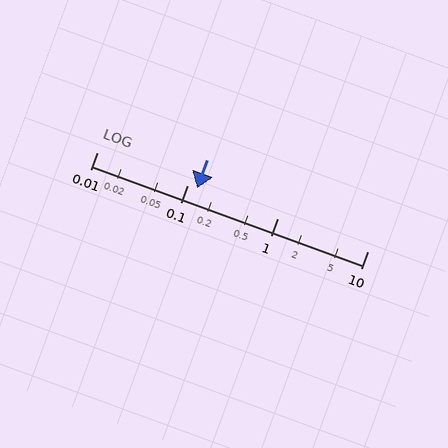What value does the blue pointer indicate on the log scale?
The pointer indicates approximately 0.13.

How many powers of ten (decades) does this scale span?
The scale spans 3 decades, from 0.01 to 10.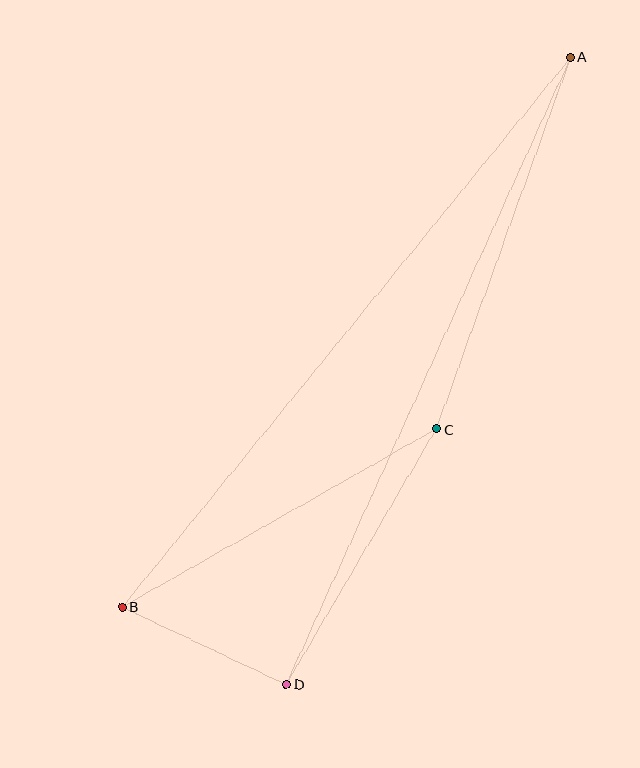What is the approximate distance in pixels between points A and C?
The distance between A and C is approximately 395 pixels.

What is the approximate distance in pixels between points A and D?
The distance between A and D is approximately 689 pixels.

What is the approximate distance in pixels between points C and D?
The distance between C and D is approximately 297 pixels.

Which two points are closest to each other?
Points B and D are closest to each other.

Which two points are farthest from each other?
Points A and B are farthest from each other.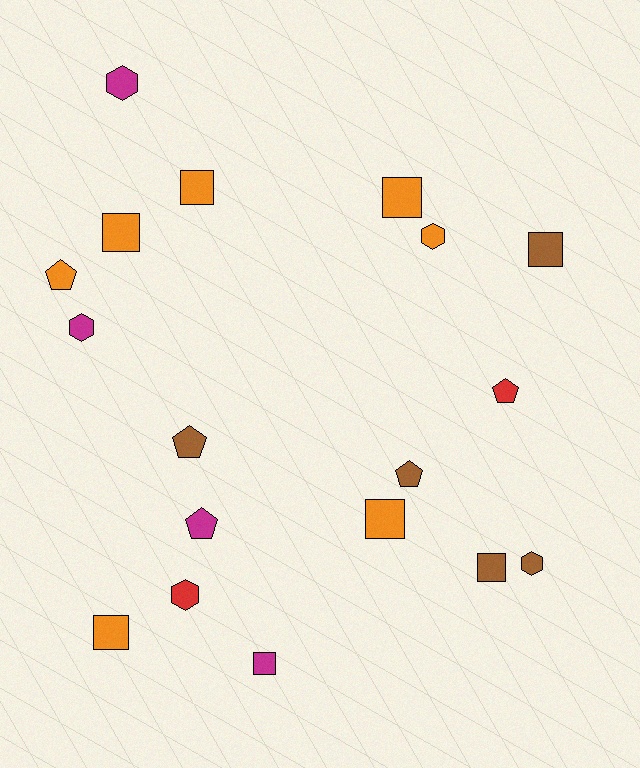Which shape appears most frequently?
Square, with 8 objects.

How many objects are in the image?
There are 18 objects.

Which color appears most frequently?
Orange, with 7 objects.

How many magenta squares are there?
There is 1 magenta square.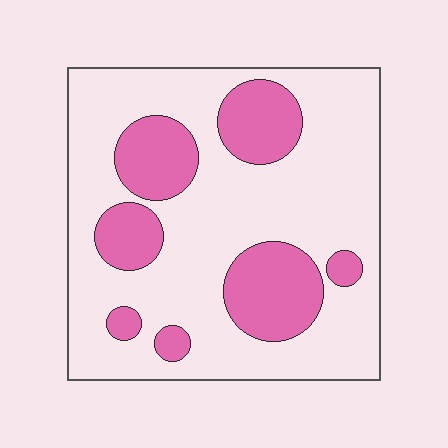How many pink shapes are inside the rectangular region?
7.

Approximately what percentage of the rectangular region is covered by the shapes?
Approximately 25%.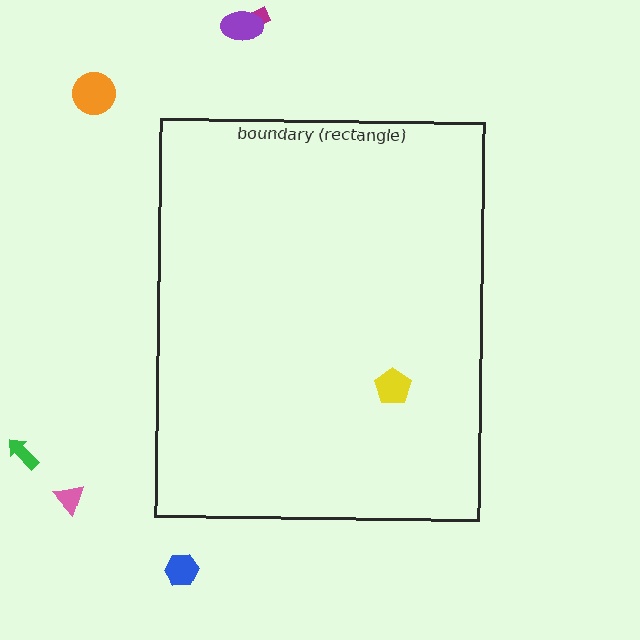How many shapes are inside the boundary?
1 inside, 6 outside.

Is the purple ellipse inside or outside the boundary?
Outside.